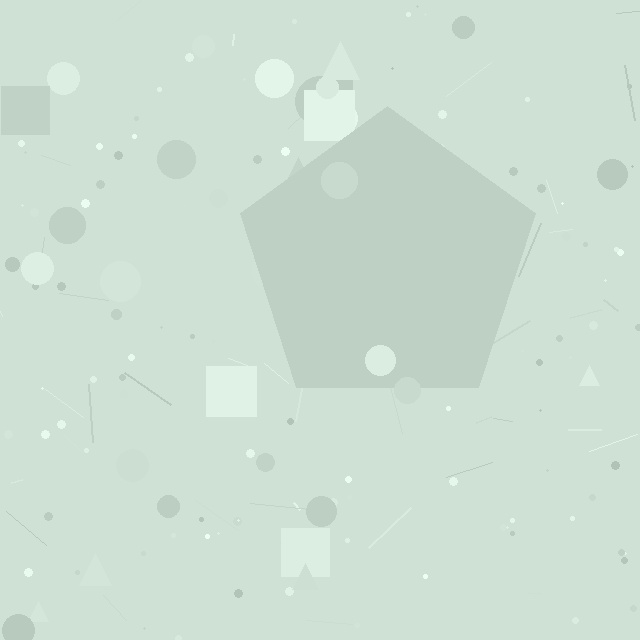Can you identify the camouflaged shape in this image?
The camouflaged shape is a pentagon.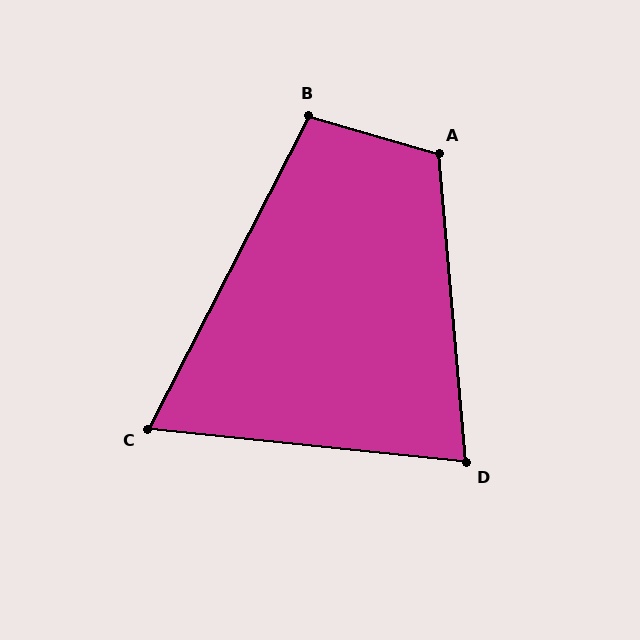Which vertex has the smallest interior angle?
C, at approximately 69 degrees.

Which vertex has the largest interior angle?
A, at approximately 111 degrees.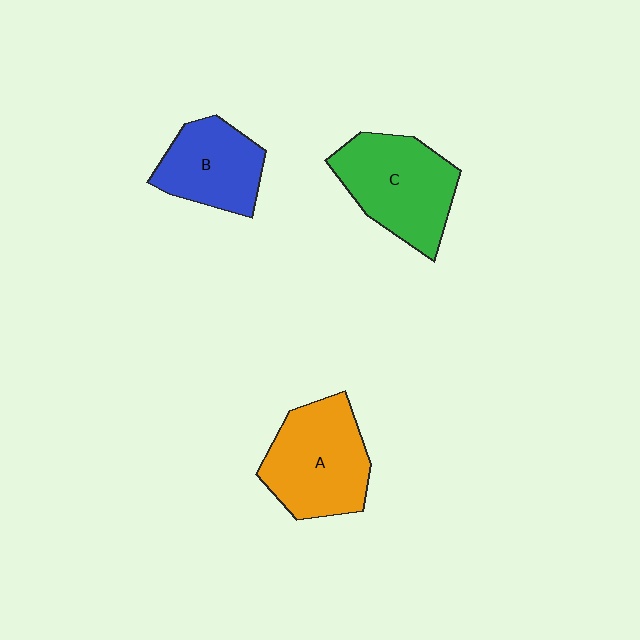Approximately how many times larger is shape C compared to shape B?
Approximately 1.3 times.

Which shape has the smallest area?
Shape B (blue).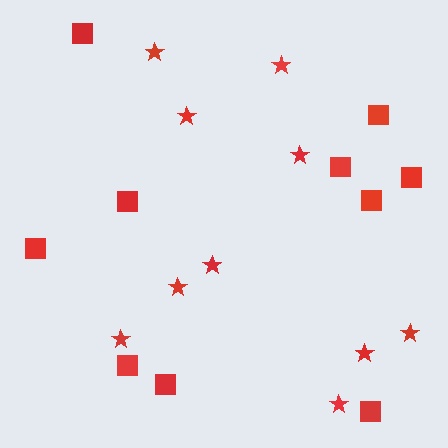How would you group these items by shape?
There are 2 groups: one group of stars (10) and one group of squares (10).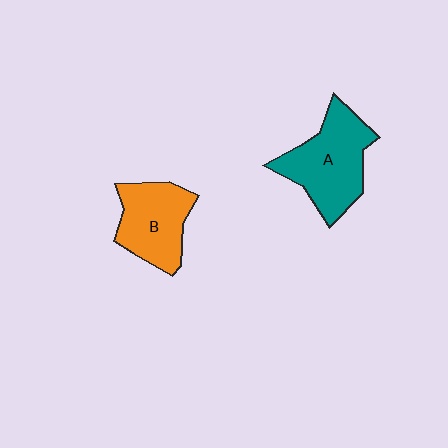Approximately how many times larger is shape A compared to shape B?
Approximately 1.3 times.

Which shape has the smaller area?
Shape B (orange).